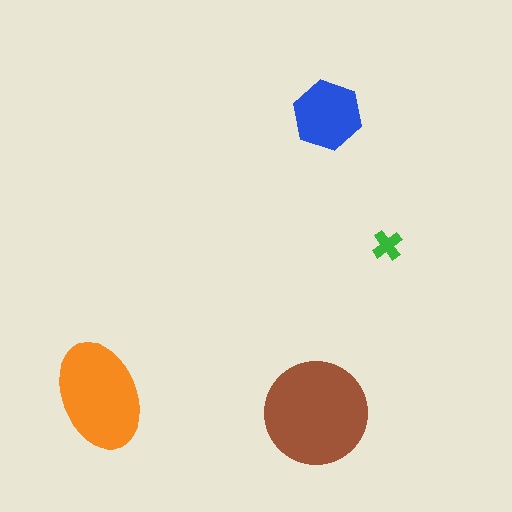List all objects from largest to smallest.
The brown circle, the orange ellipse, the blue hexagon, the green cross.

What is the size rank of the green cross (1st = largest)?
4th.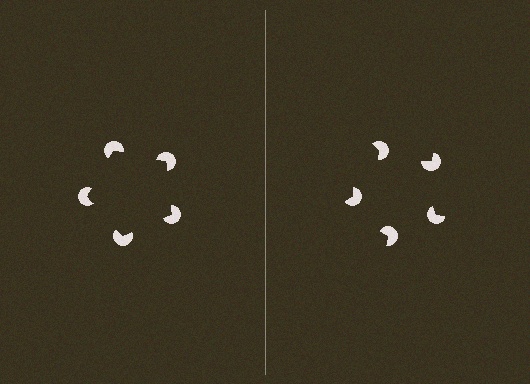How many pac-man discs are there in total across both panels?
10 — 5 on each side.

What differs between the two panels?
The pac-man discs are positioned identically on both sides; only the wedge orientations differ. On the left they align to a pentagon; on the right they are misaligned.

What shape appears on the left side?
An illusory pentagon.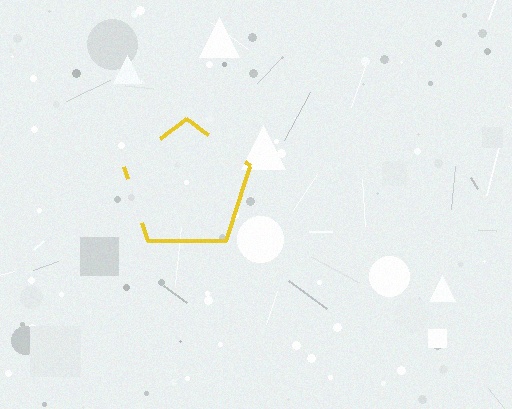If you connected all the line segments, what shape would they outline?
They would outline a pentagon.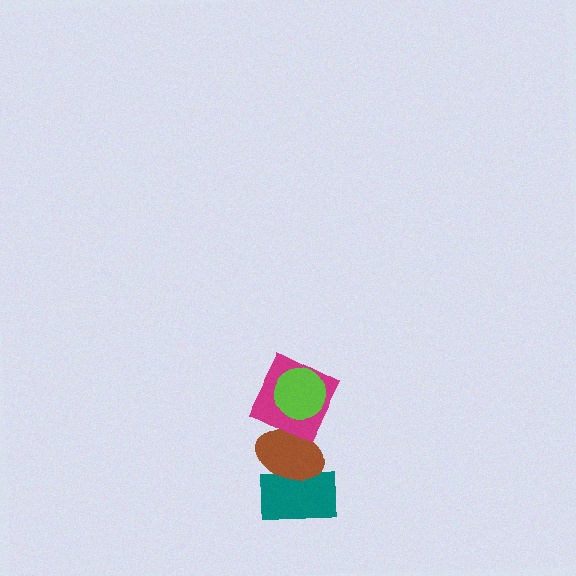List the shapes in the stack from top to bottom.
From top to bottom: the lime circle, the magenta square, the brown ellipse, the teal rectangle.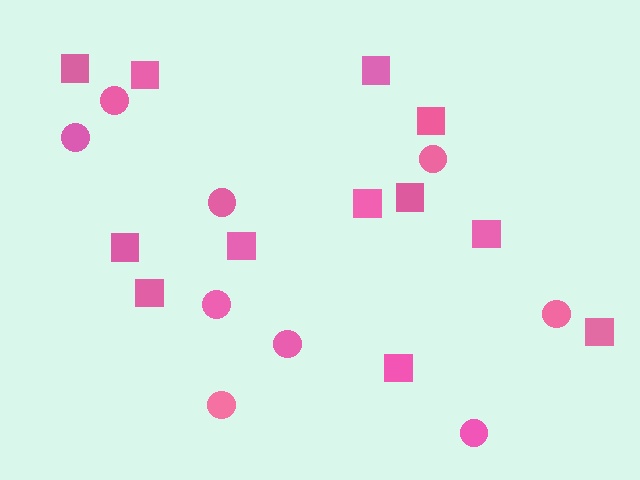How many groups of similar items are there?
There are 2 groups: one group of squares (12) and one group of circles (9).